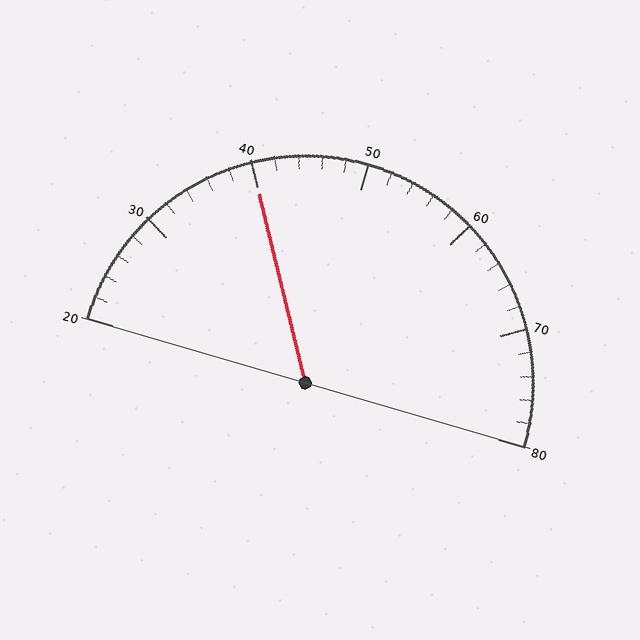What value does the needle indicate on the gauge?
The needle indicates approximately 40.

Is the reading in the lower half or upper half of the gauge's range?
The reading is in the lower half of the range (20 to 80).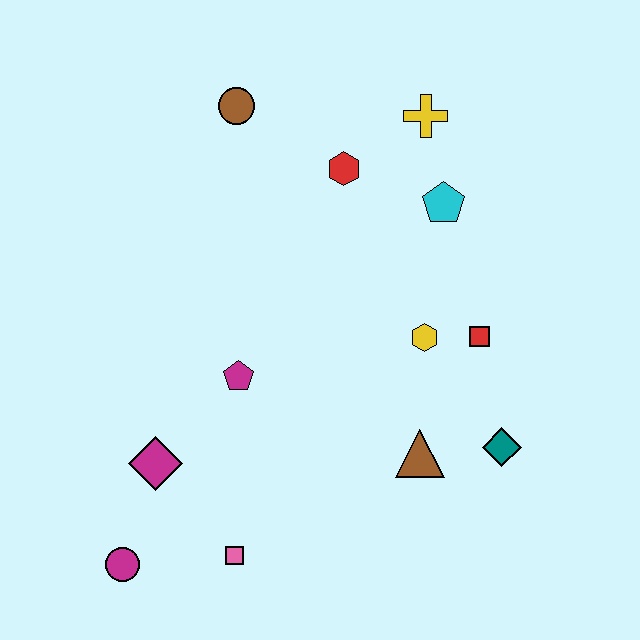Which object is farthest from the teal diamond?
The brown circle is farthest from the teal diamond.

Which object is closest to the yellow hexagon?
The red square is closest to the yellow hexagon.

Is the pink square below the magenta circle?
No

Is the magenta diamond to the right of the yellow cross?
No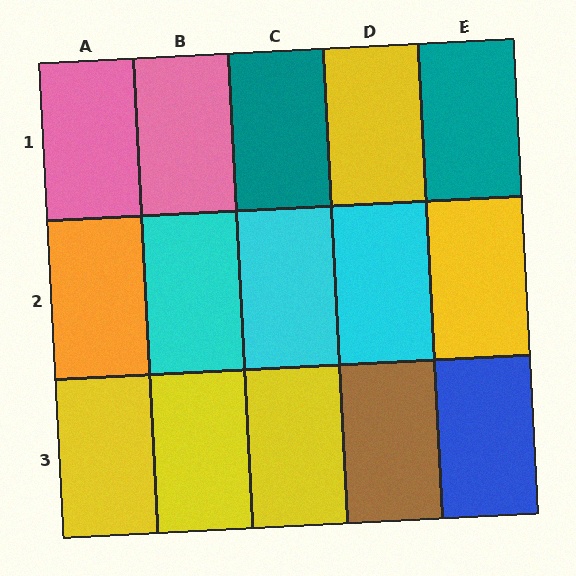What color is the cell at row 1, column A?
Pink.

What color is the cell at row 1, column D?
Yellow.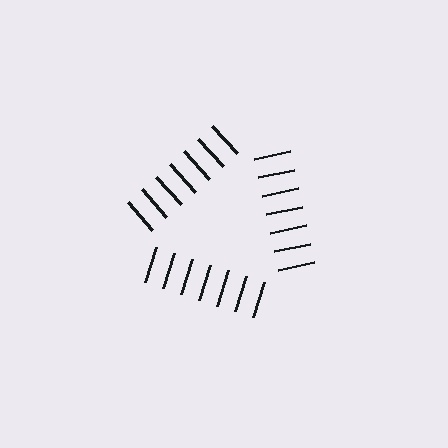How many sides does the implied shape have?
3 sides — the line-ends trace a triangle.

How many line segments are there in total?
21 — 7 along each of the 3 edges.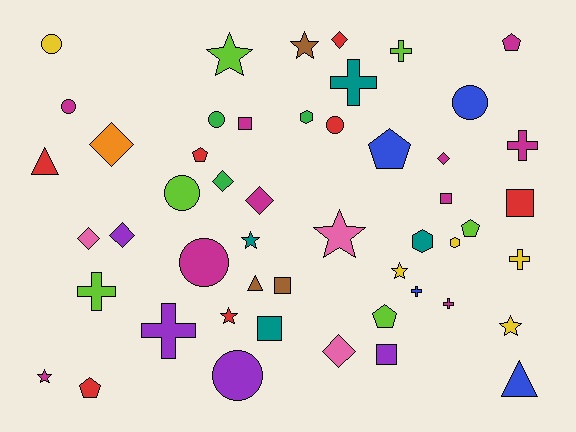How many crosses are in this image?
There are 8 crosses.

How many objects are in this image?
There are 50 objects.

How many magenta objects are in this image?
There are 10 magenta objects.